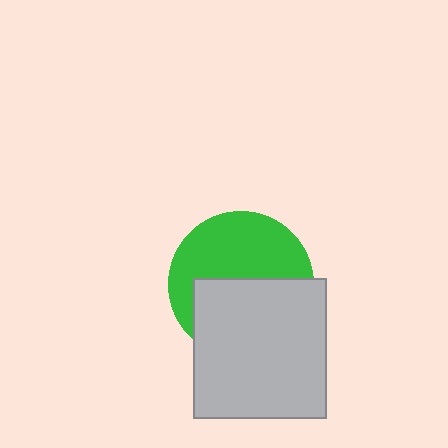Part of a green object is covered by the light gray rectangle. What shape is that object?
It is a circle.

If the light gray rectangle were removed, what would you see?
You would see the complete green circle.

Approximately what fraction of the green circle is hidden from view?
Roughly 49% of the green circle is hidden behind the light gray rectangle.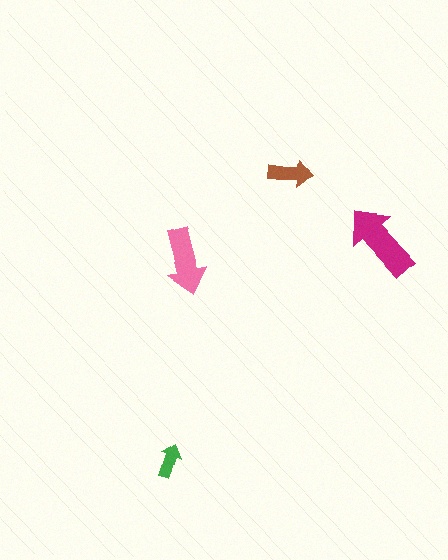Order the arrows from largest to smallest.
the magenta one, the pink one, the brown one, the green one.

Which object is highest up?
The brown arrow is topmost.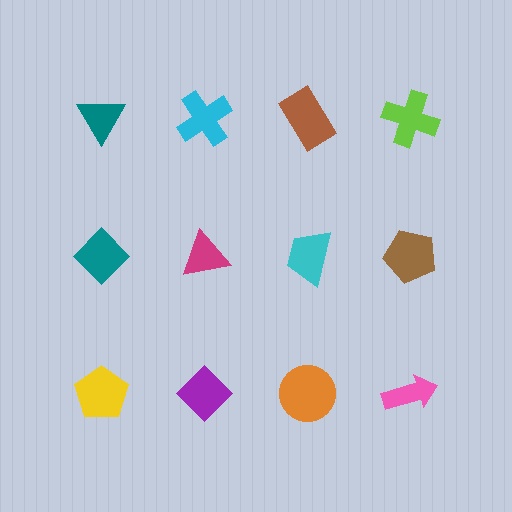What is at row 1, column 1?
A teal triangle.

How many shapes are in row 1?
4 shapes.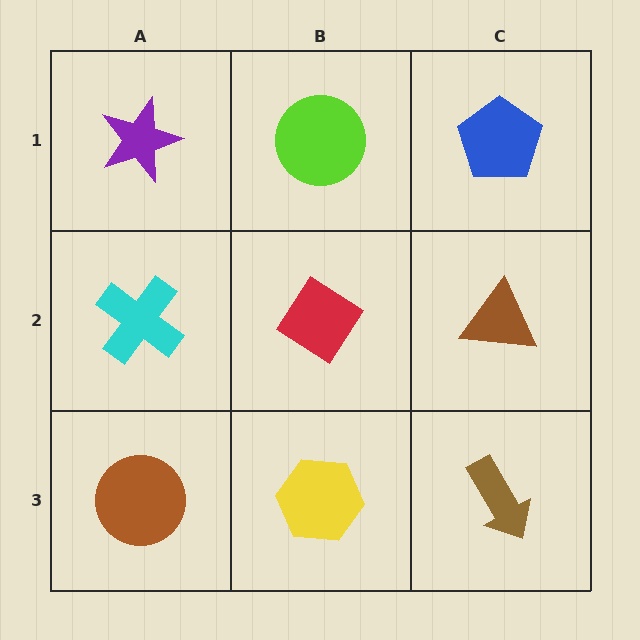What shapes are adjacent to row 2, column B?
A lime circle (row 1, column B), a yellow hexagon (row 3, column B), a cyan cross (row 2, column A), a brown triangle (row 2, column C).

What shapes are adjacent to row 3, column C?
A brown triangle (row 2, column C), a yellow hexagon (row 3, column B).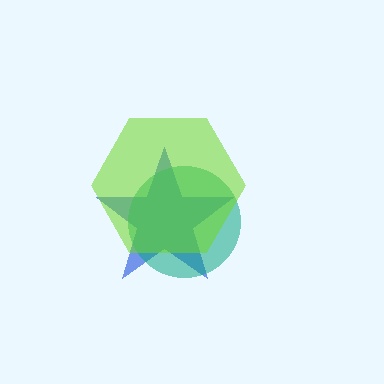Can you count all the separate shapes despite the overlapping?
Yes, there are 3 separate shapes.